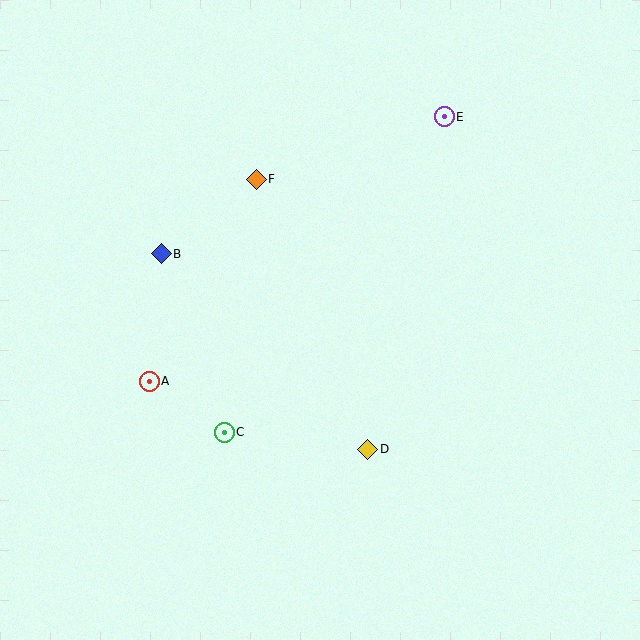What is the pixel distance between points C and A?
The distance between C and A is 91 pixels.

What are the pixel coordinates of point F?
Point F is at (256, 179).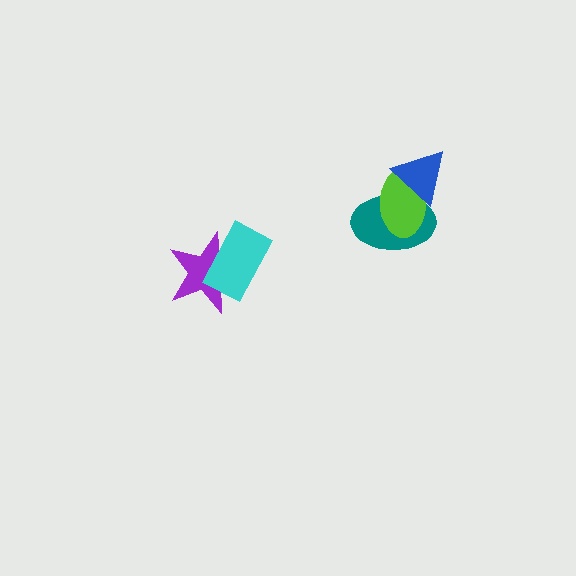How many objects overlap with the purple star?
1 object overlaps with the purple star.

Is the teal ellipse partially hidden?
Yes, it is partially covered by another shape.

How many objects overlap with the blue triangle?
2 objects overlap with the blue triangle.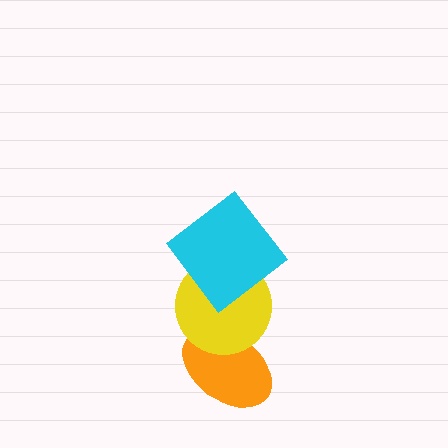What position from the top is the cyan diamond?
The cyan diamond is 1st from the top.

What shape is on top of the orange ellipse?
The yellow circle is on top of the orange ellipse.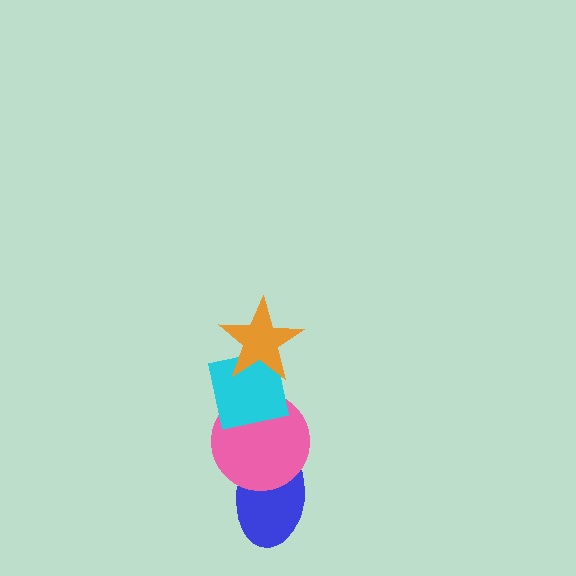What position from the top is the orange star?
The orange star is 1st from the top.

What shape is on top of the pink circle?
The cyan square is on top of the pink circle.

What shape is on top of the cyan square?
The orange star is on top of the cyan square.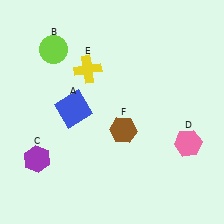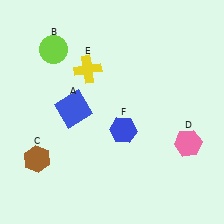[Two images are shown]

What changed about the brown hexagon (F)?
In Image 1, F is brown. In Image 2, it changed to blue.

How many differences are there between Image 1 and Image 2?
There are 2 differences between the two images.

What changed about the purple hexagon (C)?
In Image 1, C is purple. In Image 2, it changed to brown.